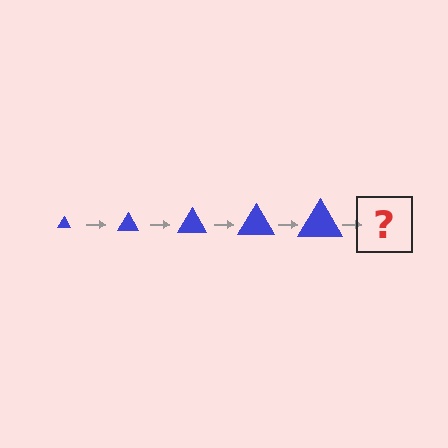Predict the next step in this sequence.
The next step is a blue triangle, larger than the previous one.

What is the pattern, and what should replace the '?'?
The pattern is that the triangle gets progressively larger each step. The '?' should be a blue triangle, larger than the previous one.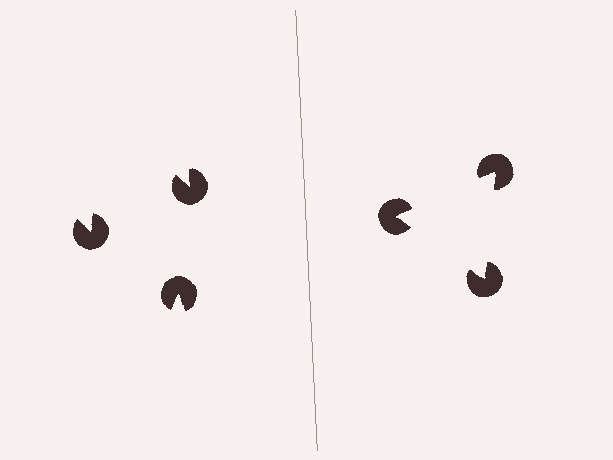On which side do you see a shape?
An illusory triangle appears on the right side. On the left side the wedge cuts are rotated, so no coherent shape forms.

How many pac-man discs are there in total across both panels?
6 — 3 on each side.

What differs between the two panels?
The pac-man discs are positioned identically on both sides; only the wedge orientations differ. On the right they align to a triangle; on the left they are misaligned.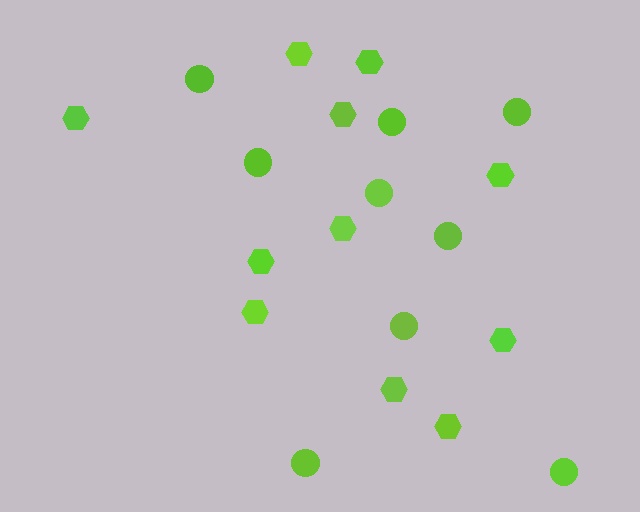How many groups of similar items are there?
There are 2 groups: one group of circles (9) and one group of hexagons (11).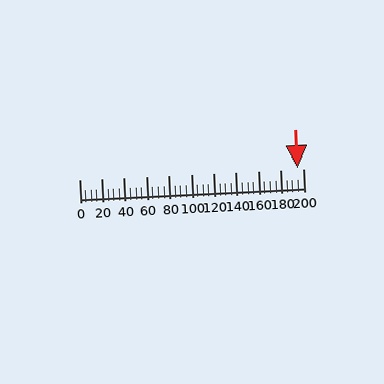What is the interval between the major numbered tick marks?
The major tick marks are spaced 20 units apart.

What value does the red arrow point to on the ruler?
The red arrow points to approximately 195.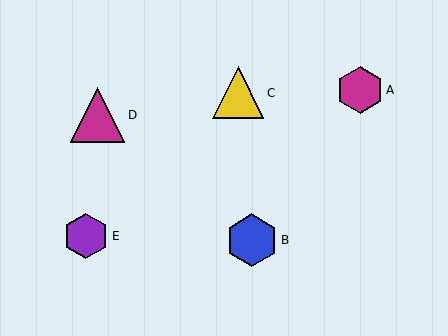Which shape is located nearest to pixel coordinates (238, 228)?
The blue hexagon (labeled B) at (252, 240) is nearest to that location.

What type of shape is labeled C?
Shape C is a yellow triangle.